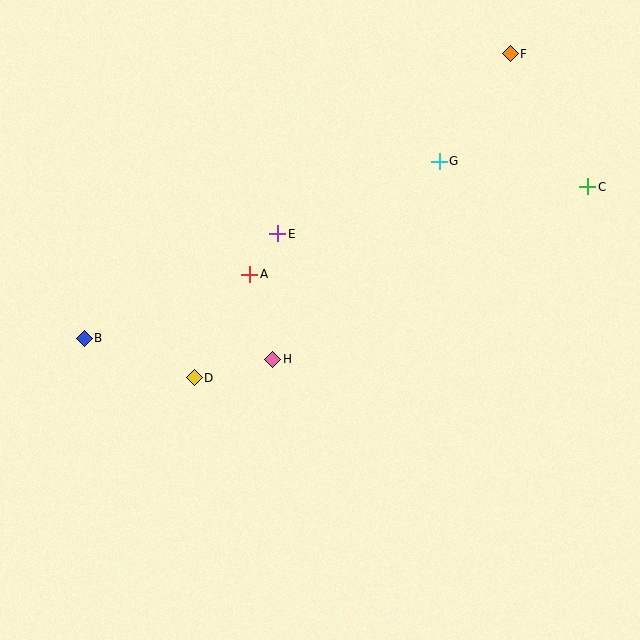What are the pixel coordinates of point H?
Point H is at (273, 359).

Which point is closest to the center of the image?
Point H at (273, 359) is closest to the center.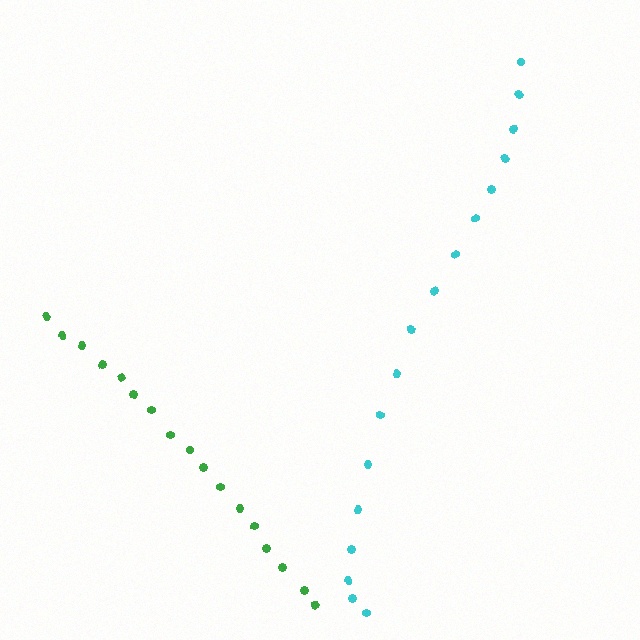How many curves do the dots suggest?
There are 2 distinct paths.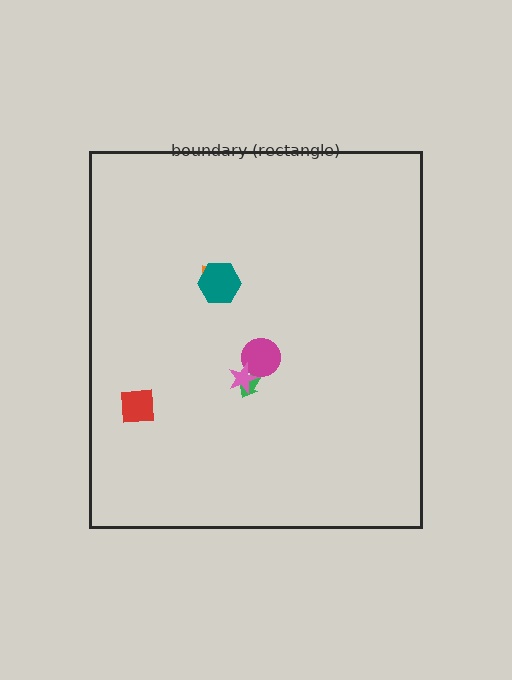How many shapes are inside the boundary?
6 inside, 0 outside.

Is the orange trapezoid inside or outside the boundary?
Inside.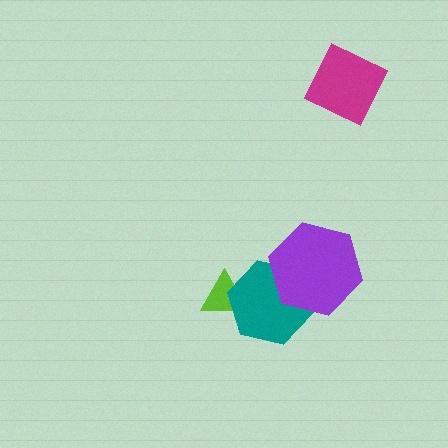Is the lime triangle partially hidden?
Yes, it is partially covered by another shape.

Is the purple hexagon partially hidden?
No, no other shape covers it.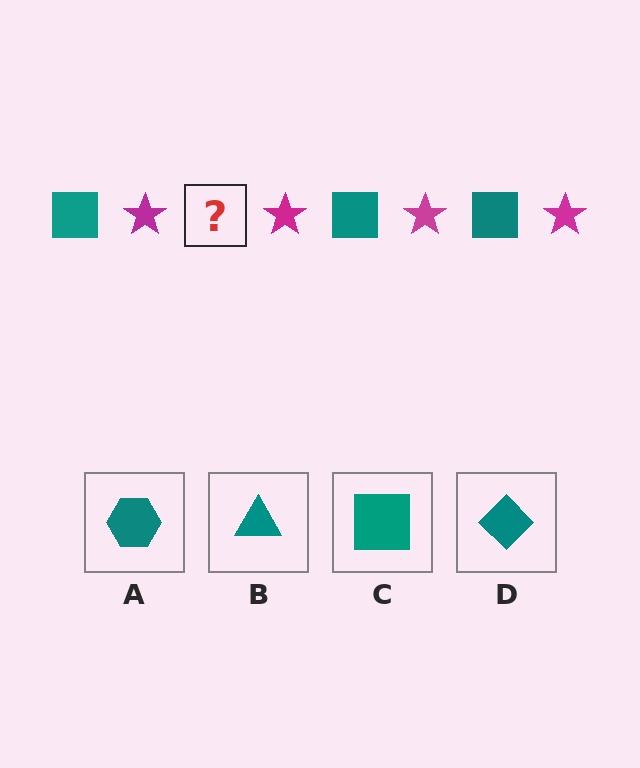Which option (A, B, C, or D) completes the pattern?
C.